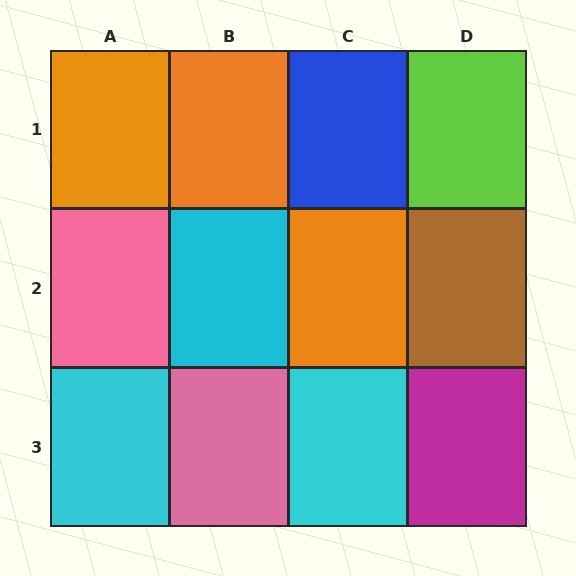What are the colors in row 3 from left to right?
Cyan, pink, cyan, magenta.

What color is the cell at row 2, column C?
Orange.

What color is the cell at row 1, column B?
Orange.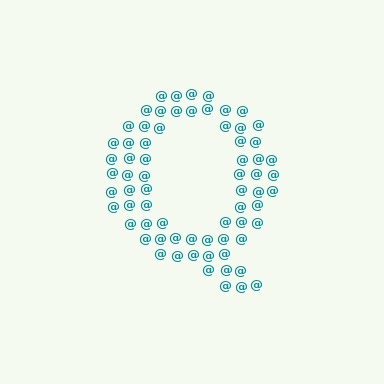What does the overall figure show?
The overall figure shows the letter Q.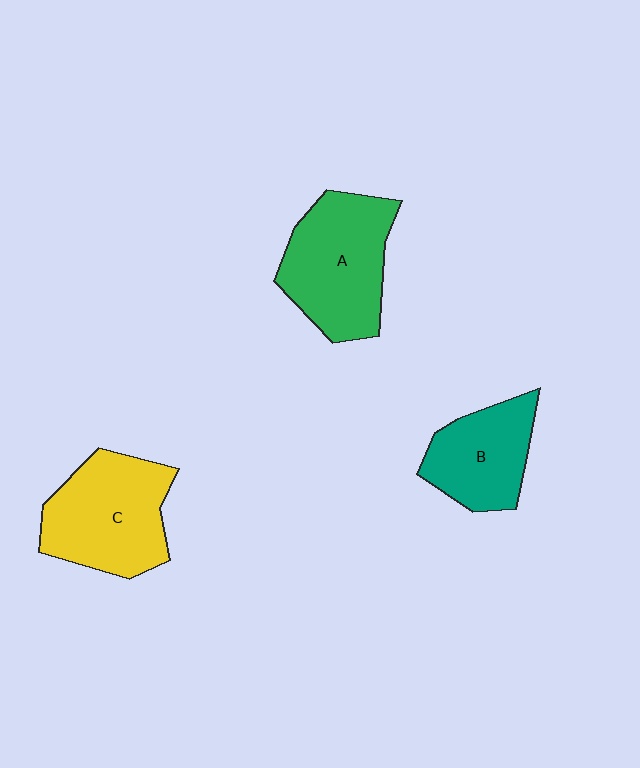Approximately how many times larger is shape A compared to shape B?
Approximately 1.4 times.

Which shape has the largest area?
Shape A (green).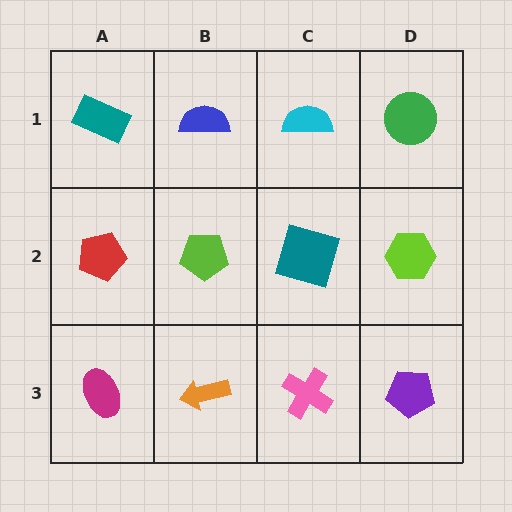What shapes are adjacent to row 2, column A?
A teal rectangle (row 1, column A), a magenta ellipse (row 3, column A), a lime pentagon (row 2, column B).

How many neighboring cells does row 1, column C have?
3.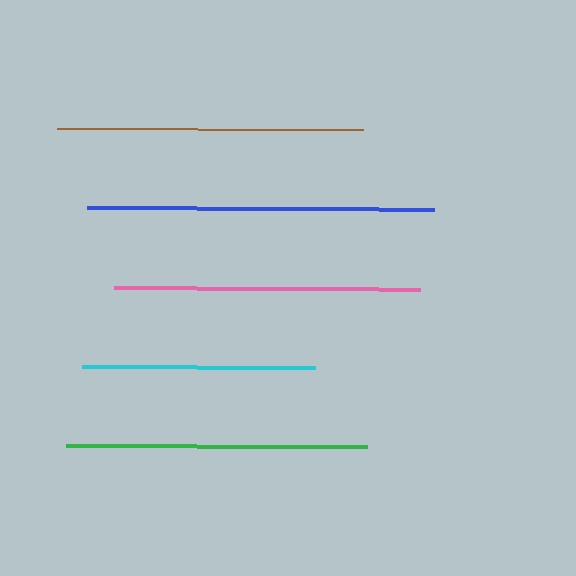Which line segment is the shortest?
The cyan line is the shortest at approximately 233 pixels.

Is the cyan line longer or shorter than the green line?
The green line is longer than the cyan line.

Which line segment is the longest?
The blue line is the longest at approximately 347 pixels.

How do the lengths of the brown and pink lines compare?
The brown and pink lines are approximately the same length.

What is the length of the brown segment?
The brown segment is approximately 306 pixels long.